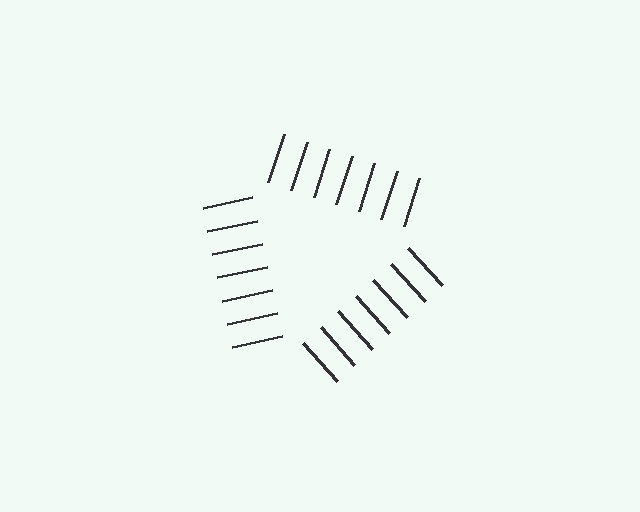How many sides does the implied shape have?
3 sides — the line-ends trace a triangle.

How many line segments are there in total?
21 — 7 along each of the 3 edges.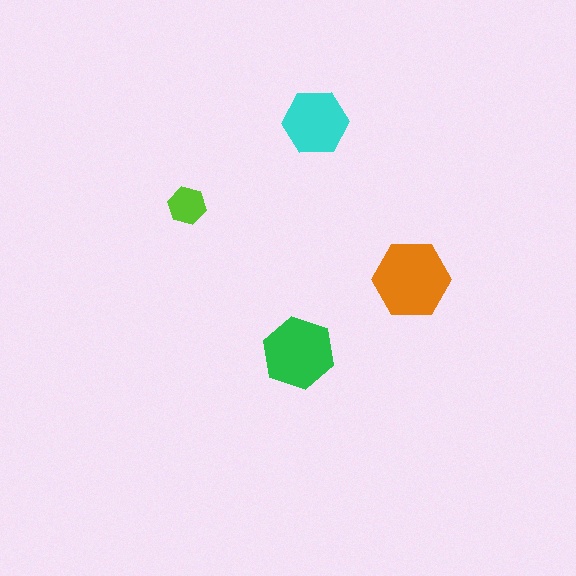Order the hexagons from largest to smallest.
the orange one, the green one, the cyan one, the lime one.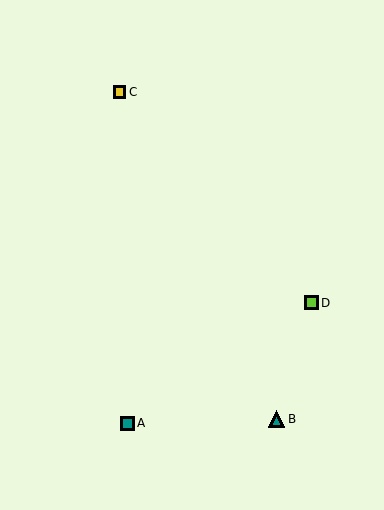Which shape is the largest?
The teal triangle (labeled B) is the largest.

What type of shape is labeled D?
Shape D is a lime square.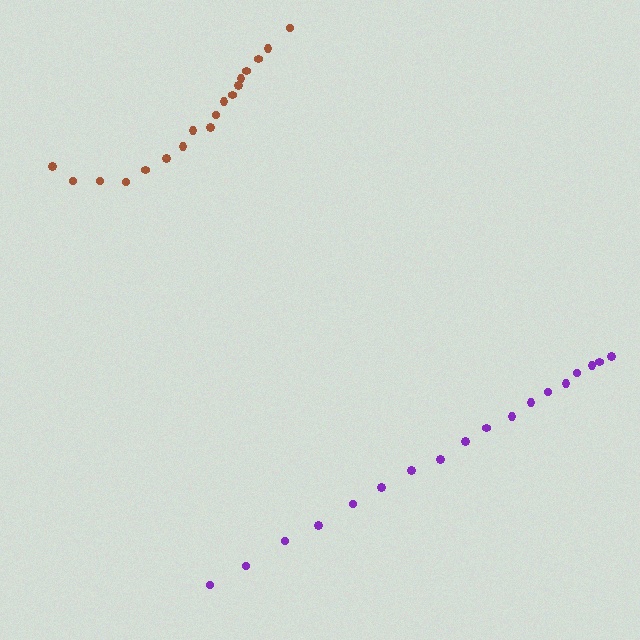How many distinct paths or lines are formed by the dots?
There are 2 distinct paths.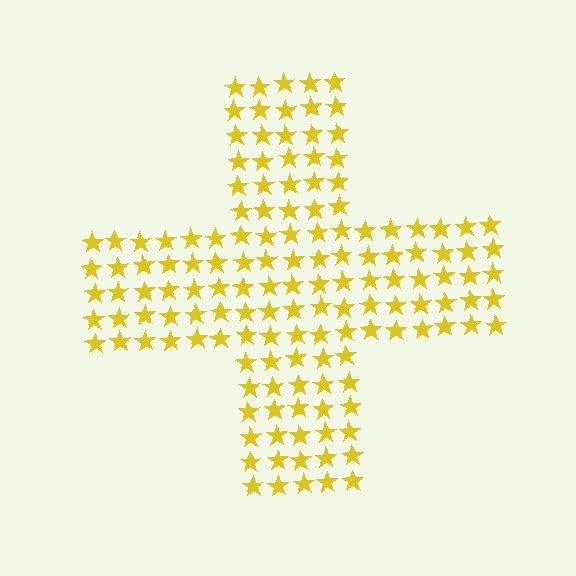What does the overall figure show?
The overall figure shows a cross.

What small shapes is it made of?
It is made of small stars.